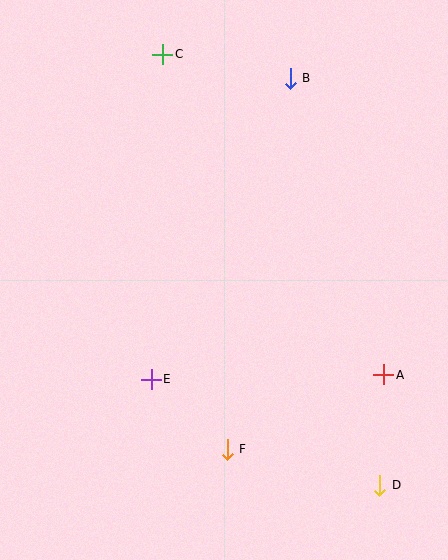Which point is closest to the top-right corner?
Point B is closest to the top-right corner.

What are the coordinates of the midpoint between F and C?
The midpoint between F and C is at (195, 252).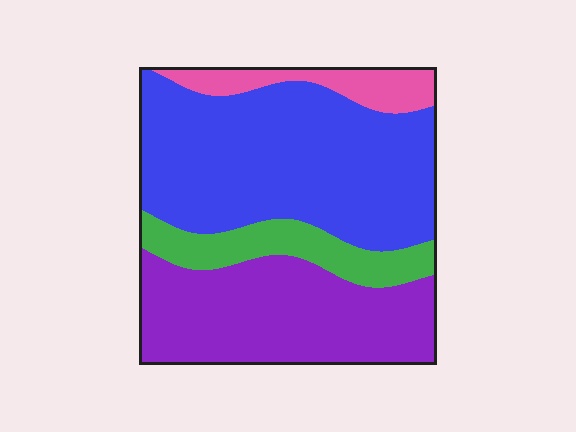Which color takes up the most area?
Blue, at roughly 45%.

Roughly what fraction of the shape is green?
Green takes up about one eighth (1/8) of the shape.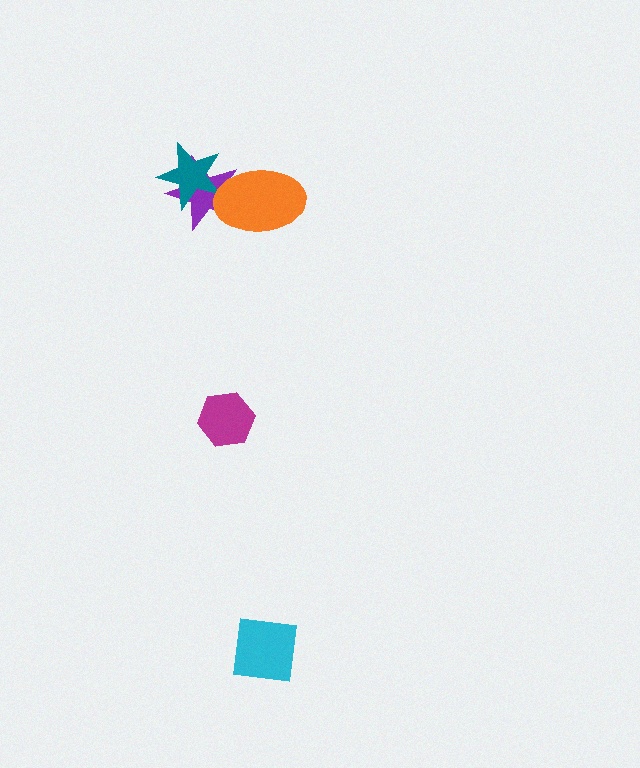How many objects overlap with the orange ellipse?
2 objects overlap with the orange ellipse.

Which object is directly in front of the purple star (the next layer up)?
The teal star is directly in front of the purple star.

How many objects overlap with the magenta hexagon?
0 objects overlap with the magenta hexagon.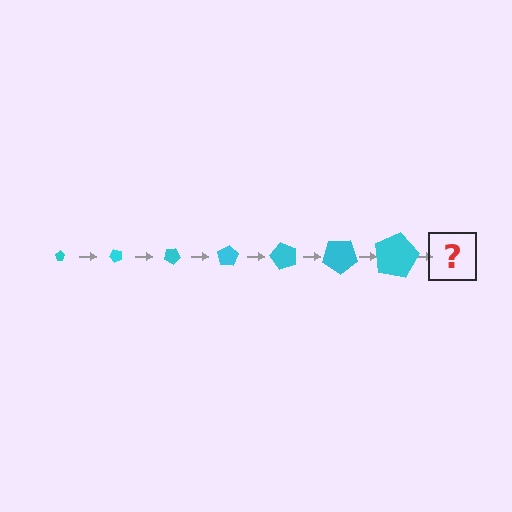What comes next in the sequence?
The next element should be a pentagon, larger than the previous one and rotated 350 degrees from the start.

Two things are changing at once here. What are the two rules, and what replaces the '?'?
The two rules are that the pentagon grows larger each step and it rotates 50 degrees each step. The '?' should be a pentagon, larger than the previous one and rotated 350 degrees from the start.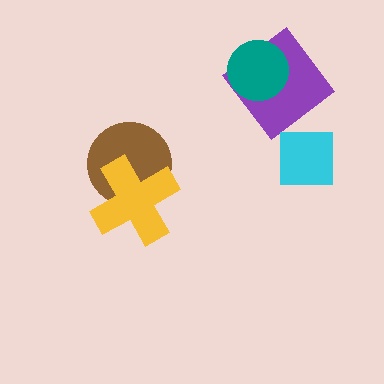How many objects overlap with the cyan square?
0 objects overlap with the cyan square.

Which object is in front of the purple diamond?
The teal circle is in front of the purple diamond.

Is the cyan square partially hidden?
No, no other shape covers it.